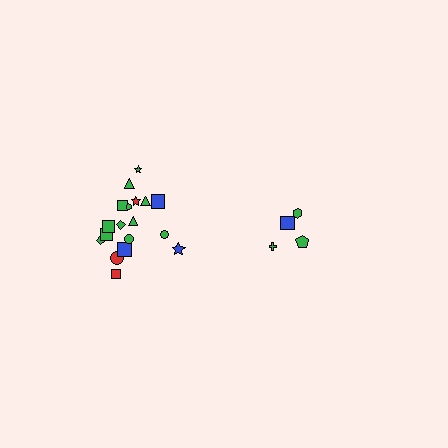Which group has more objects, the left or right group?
The left group.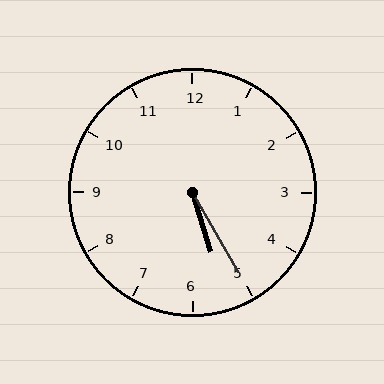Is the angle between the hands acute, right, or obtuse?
It is acute.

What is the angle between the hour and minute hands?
Approximately 12 degrees.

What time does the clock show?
5:25.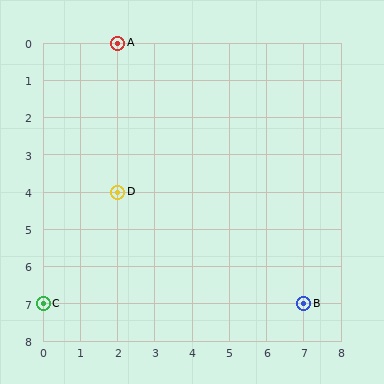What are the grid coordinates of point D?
Point D is at grid coordinates (2, 4).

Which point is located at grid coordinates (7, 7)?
Point B is at (7, 7).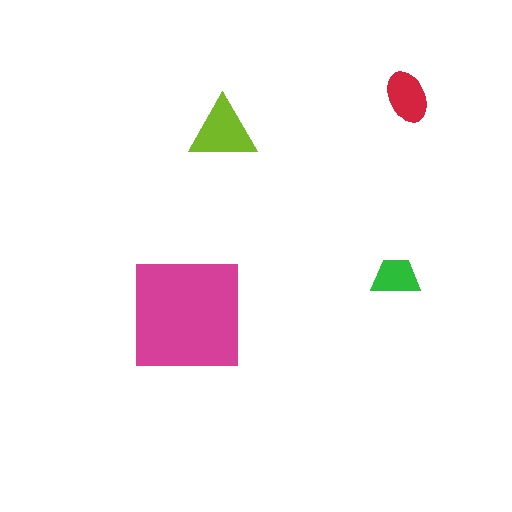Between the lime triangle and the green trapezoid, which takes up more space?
The lime triangle.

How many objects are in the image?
There are 4 objects in the image.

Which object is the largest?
The magenta square.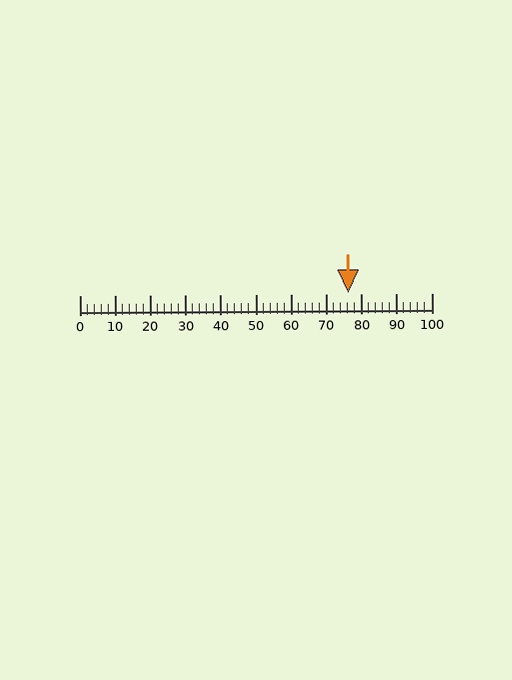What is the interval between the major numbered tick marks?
The major tick marks are spaced 10 units apart.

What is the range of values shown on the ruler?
The ruler shows values from 0 to 100.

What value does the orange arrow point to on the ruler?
The orange arrow points to approximately 76.